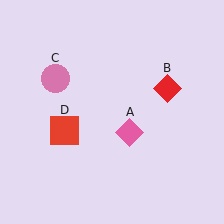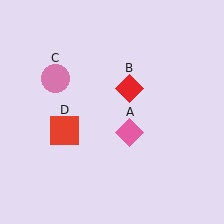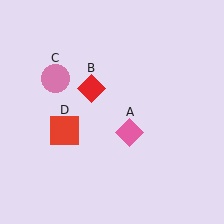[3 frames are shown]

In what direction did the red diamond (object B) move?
The red diamond (object B) moved left.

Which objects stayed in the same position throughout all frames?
Pink diamond (object A) and pink circle (object C) and red square (object D) remained stationary.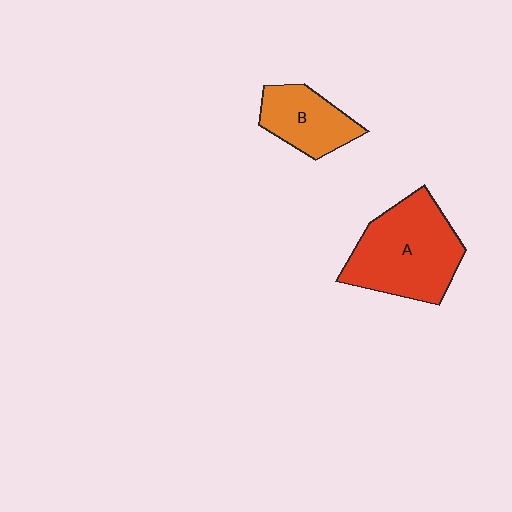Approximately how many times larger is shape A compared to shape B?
Approximately 1.8 times.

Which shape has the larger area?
Shape A (red).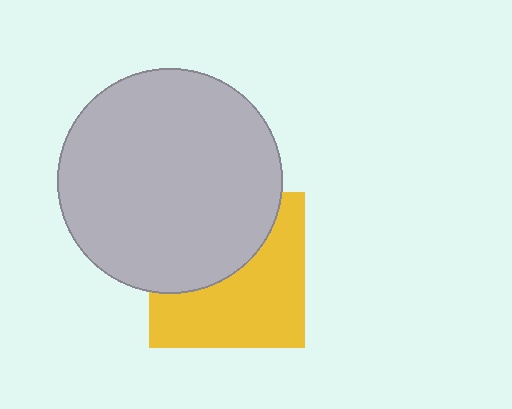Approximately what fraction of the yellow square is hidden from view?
Roughly 45% of the yellow square is hidden behind the light gray circle.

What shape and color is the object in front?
The object in front is a light gray circle.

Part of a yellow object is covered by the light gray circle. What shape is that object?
It is a square.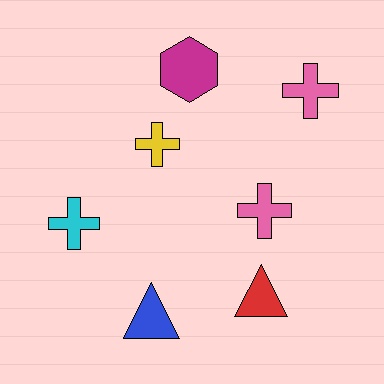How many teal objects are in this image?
There are no teal objects.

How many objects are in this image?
There are 7 objects.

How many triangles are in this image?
There are 2 triangles.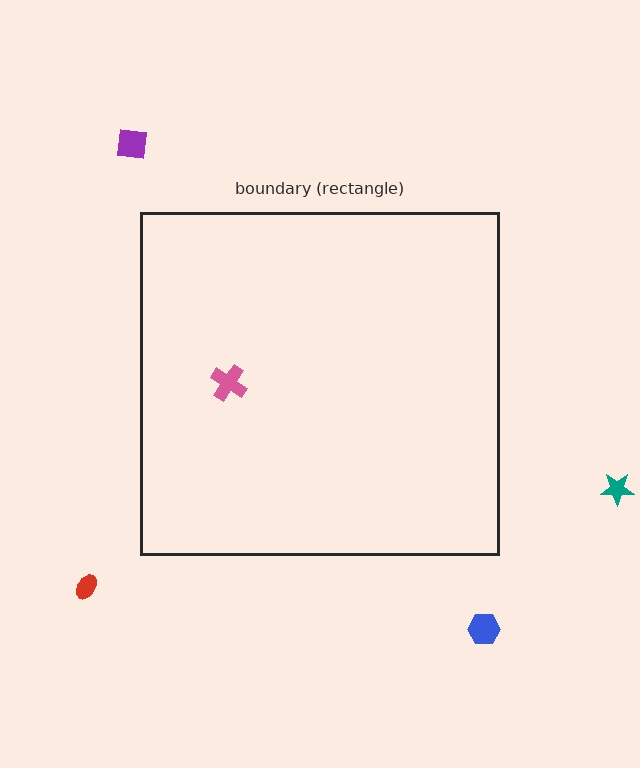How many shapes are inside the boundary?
1 inside, 4 outside.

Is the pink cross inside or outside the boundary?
Inside.